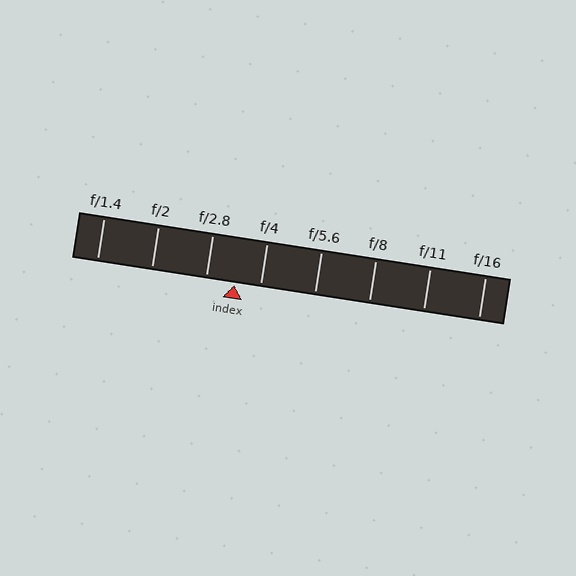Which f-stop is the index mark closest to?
The index mark is closest to f/4.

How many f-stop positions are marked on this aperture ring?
There are 8 f-stop positions marked.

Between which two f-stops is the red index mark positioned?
The index mark is between f/2.8 and f/4.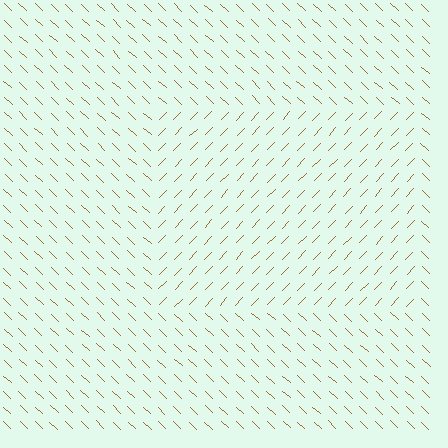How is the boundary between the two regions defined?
The boundary is defined purely by a change in line orientation (approximately 90 degrees difference). All lines are the same color and thickness.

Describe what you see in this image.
The image is filled with small brown line segments. A rectangle region in the image has lines oriented differently from the surrounding lines, creating a visible texture boundary.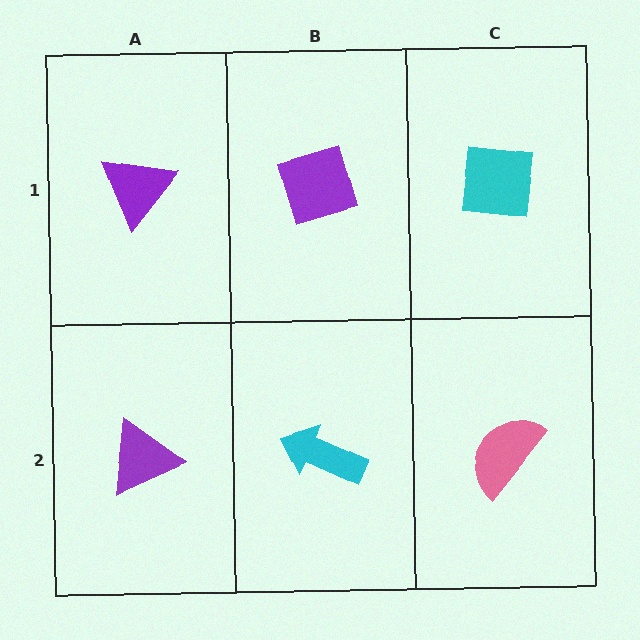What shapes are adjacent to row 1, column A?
A purple triangle (row 2, column A), a purple diamond (row 1, column B).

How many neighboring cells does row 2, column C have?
2.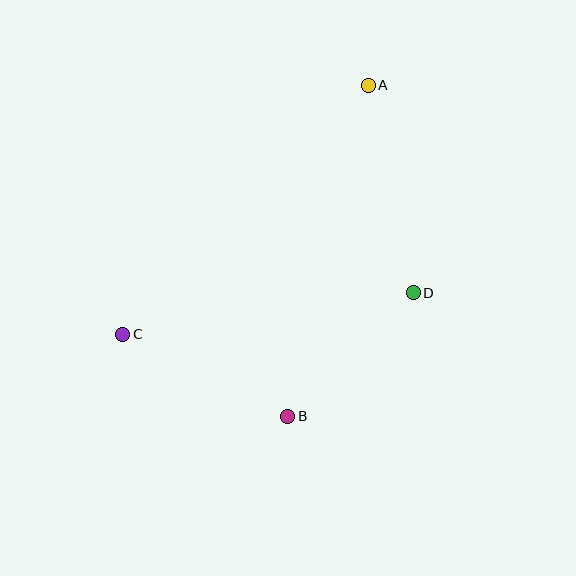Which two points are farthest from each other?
Points A and C are farthest from each other.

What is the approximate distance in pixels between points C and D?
The distance between C and D is approximately 293 pixels.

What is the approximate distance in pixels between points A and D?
The distance between A and D is approximately 212 pixels.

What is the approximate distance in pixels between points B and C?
The distance between B and C is approximately 184 pixels.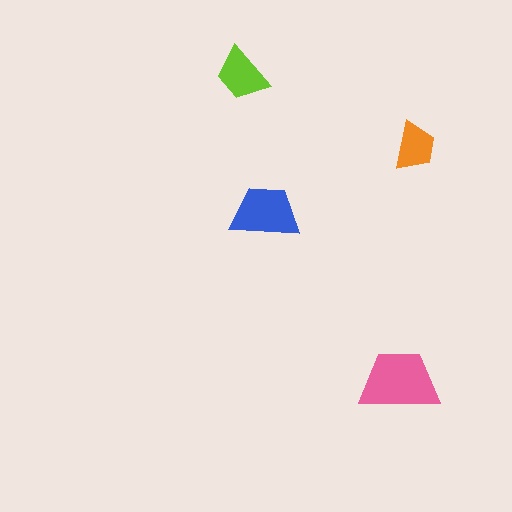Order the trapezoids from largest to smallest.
the pink one, the blue one, the lime one, the orange one.